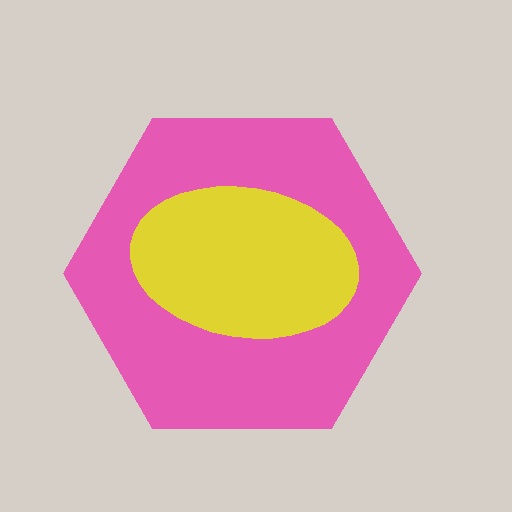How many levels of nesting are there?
2.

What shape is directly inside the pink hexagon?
The yellow ellipse.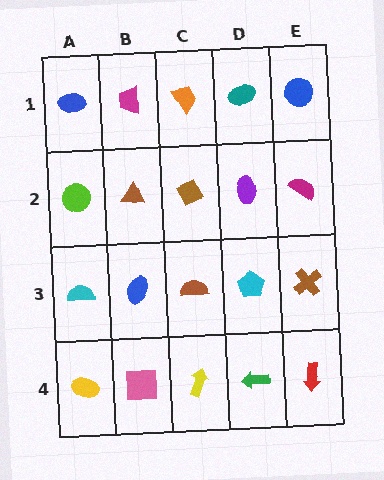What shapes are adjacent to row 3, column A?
A lime circle (row 2, column A), a yellow ellipse (row 4, column A), a blue ellipse (row 3, column B).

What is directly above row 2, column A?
A blue ellipse.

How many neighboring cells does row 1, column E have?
2.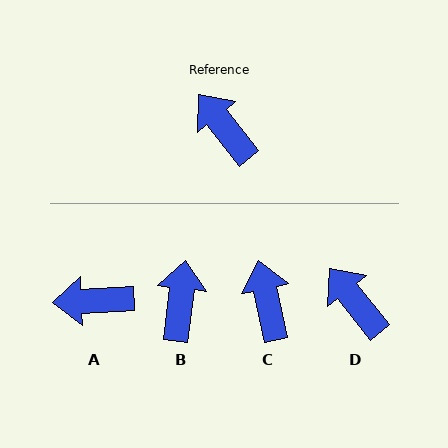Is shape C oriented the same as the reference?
No, it is off by about 26 degrees.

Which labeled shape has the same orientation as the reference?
D.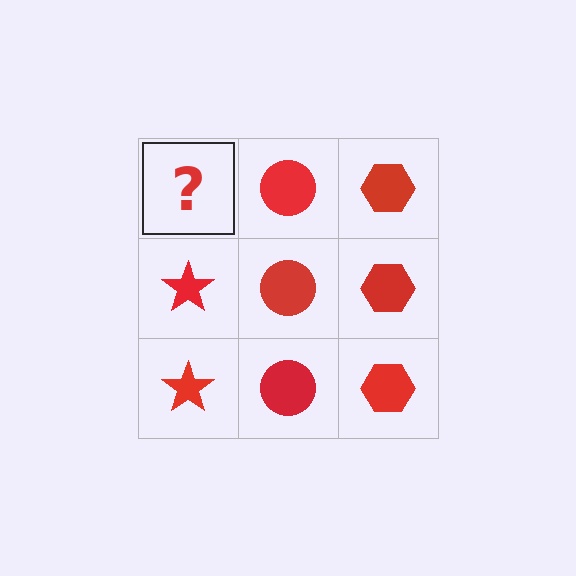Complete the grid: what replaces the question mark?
The question mark should be replaced with a red star.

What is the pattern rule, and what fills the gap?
The rule is that each column has a consistent shape. The gap should be filled with a red star.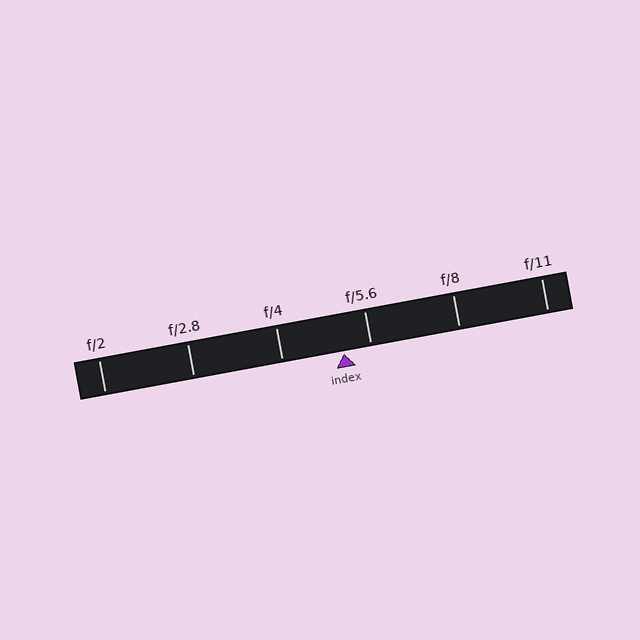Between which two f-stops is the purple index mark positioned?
The index mark is between f/4 and f/5.6.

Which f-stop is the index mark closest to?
The index mark is closest to f/5.6.